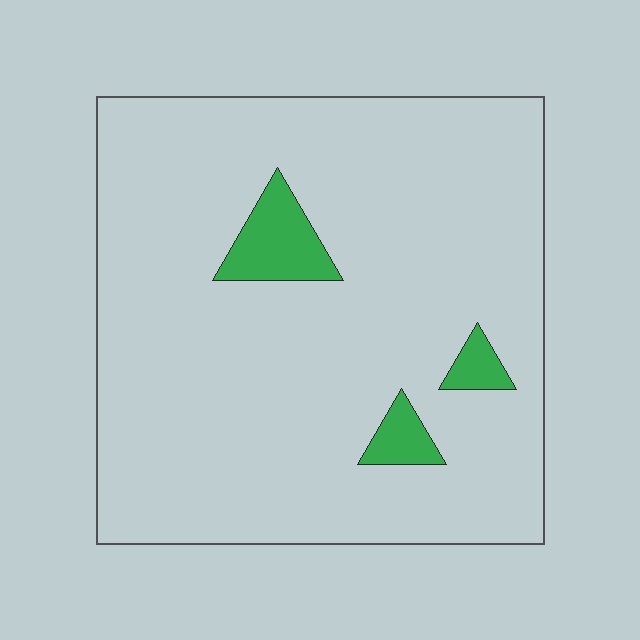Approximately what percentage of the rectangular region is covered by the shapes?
Approximately 5%.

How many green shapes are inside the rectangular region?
3.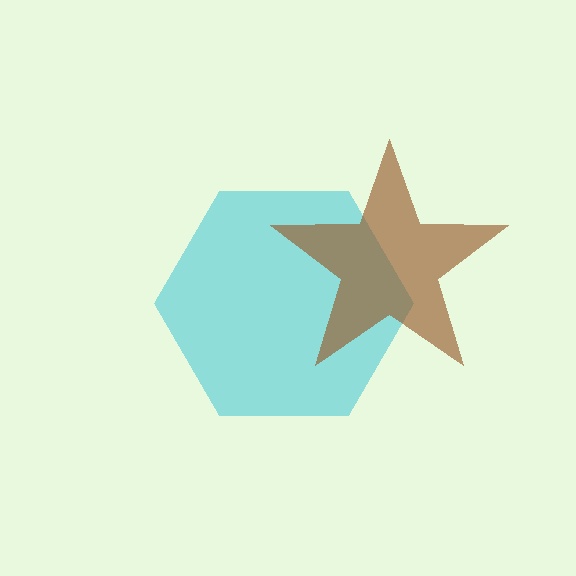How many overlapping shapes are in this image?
There are 2 overlapping shapes in the image.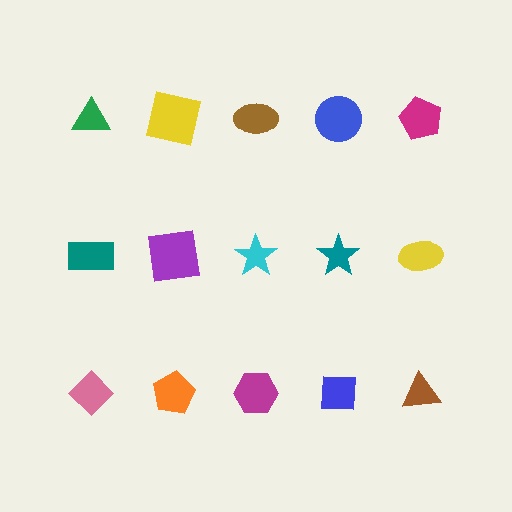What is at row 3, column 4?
A blue square.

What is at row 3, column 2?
An orange pentagon.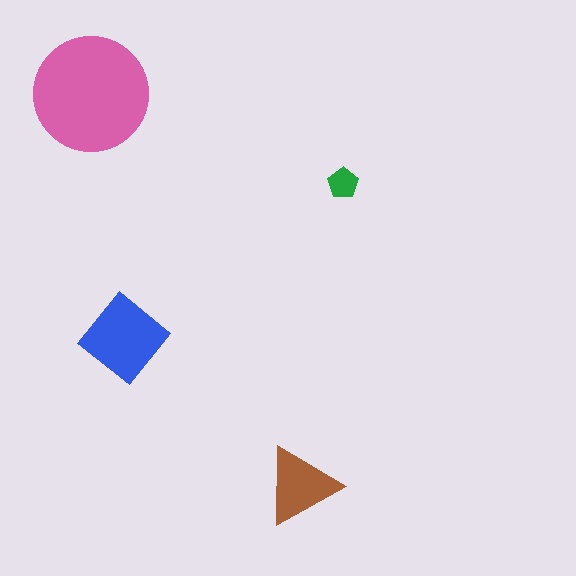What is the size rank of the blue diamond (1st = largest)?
2nd.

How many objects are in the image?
There are 4 objects in the image.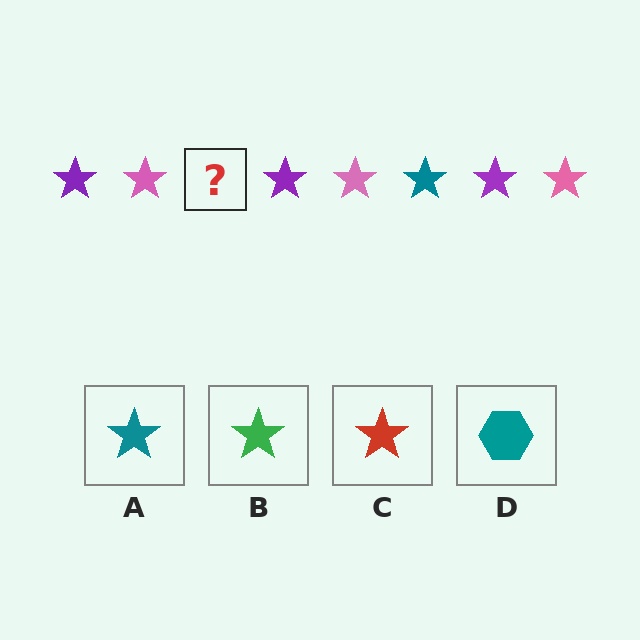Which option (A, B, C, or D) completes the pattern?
A.